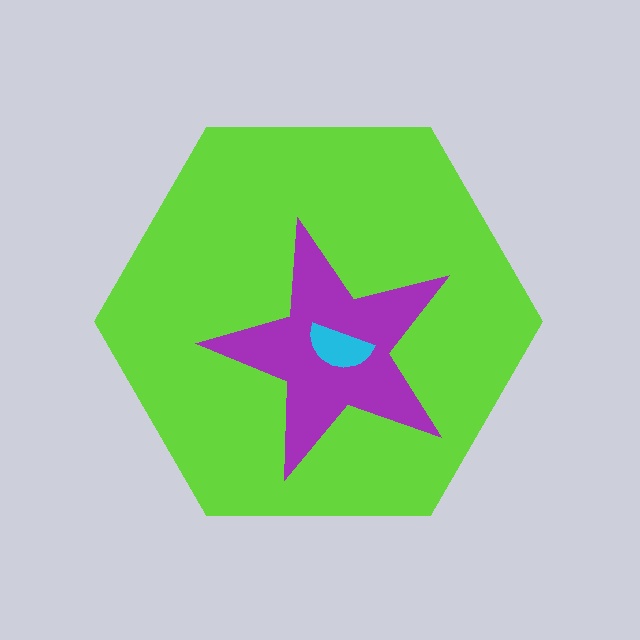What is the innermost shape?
The cyan semicircle.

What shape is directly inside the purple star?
The cyan semicircle.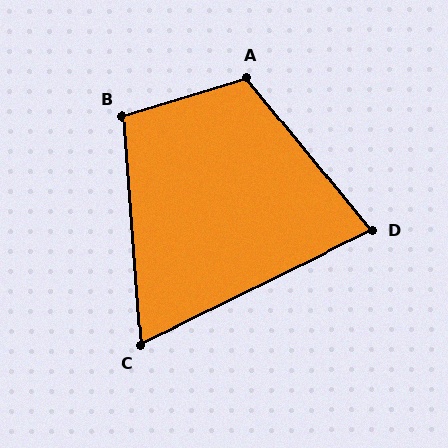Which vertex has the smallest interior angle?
C, at approximately 68 degrees.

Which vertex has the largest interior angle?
A, at approximately 112 degrees.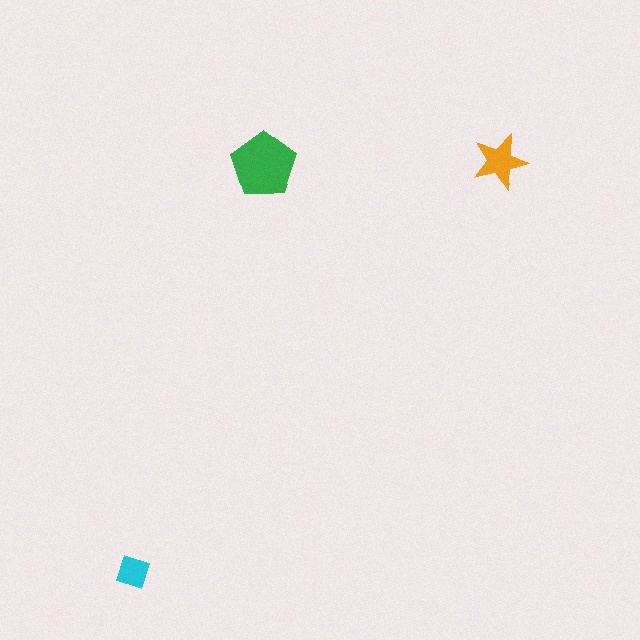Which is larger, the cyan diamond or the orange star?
The orange star.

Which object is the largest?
The green pentagon.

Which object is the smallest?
The cyan diamond.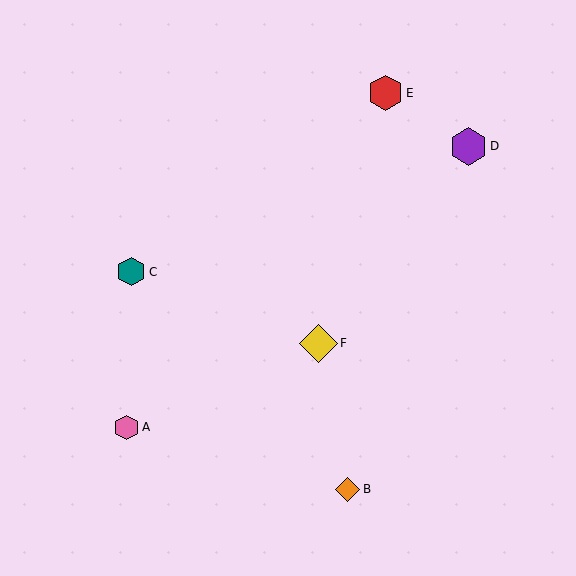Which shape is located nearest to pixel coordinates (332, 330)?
The yellow diamond (labeled F) at (318, 343) is nearest to that location.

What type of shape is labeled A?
Shape A is a pink hexagon.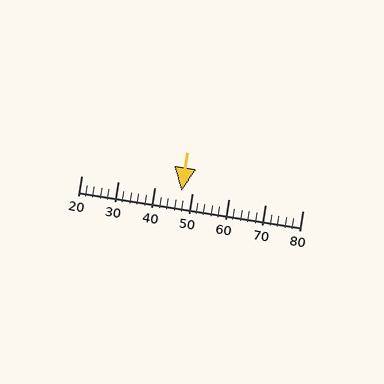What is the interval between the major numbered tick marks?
The major tick marks are spaced 10 units apart.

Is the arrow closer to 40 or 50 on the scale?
The arrow is closer to 50.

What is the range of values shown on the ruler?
The ruler shows values from 20 to 80.